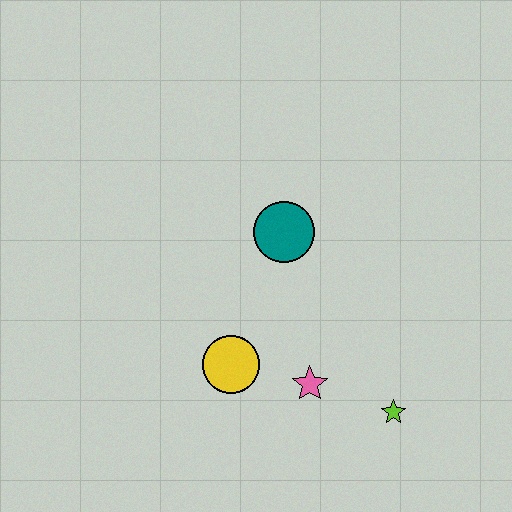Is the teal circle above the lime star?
Yes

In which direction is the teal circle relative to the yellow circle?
The teal circle is above the yellow circle.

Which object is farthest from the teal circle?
The lime star is farthest from the teal circle.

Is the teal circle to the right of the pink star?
No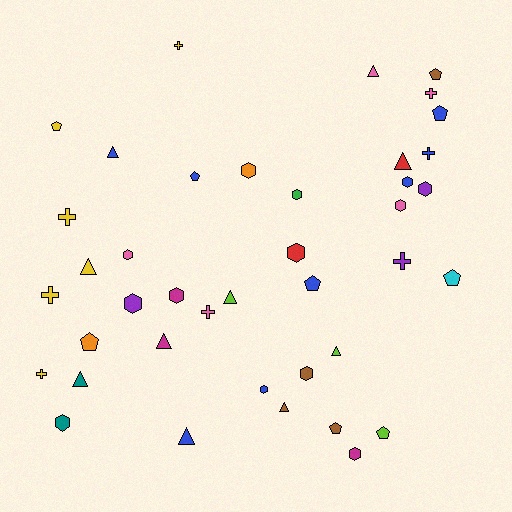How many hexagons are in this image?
There are 13 hexagons.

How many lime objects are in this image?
There are 3 lime objects.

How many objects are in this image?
There are 40 objects.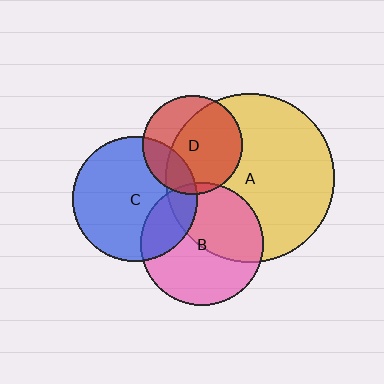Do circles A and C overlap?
Yes.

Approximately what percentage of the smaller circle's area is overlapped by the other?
Approximately 15%.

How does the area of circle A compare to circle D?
Approximately 2.9 times.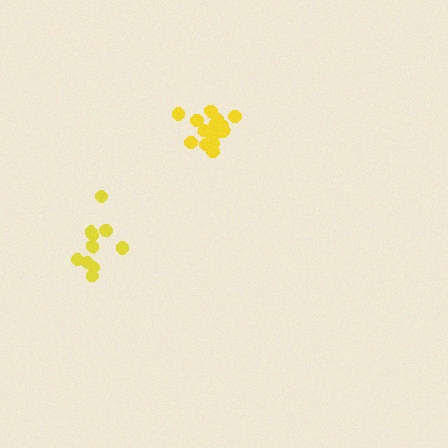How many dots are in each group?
Group 1: 10 dots, Group 2: 16 dots (26 total).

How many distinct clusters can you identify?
There are 2 distinct clusters.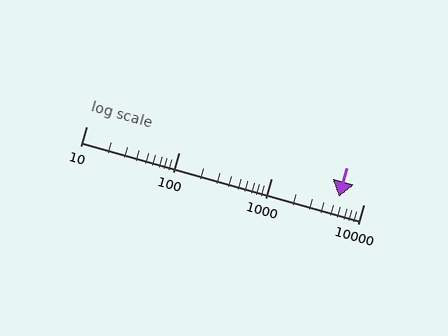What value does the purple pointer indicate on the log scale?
The pointer indicates approximately 5400.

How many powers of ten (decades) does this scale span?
The scale spans 3 decades, from 10 to 10000.